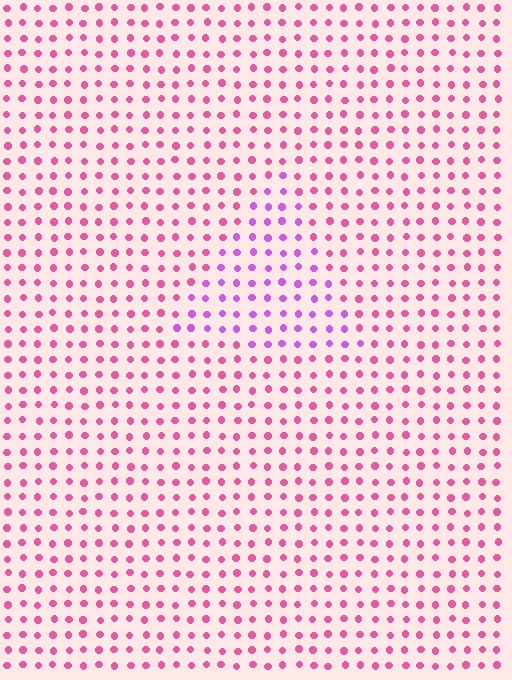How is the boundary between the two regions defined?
The boundary is defined purely by a slight shift in hue (about 37 degrees). Spacing, size, and orientation are identical on both sides.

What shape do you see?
I see a triangle.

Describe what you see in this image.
The image is filled with small pink elements in a uniform arrangement. A triangle-shaped region is visible where the elements are tinted to a slightly different hue, forming a subtle color boundary.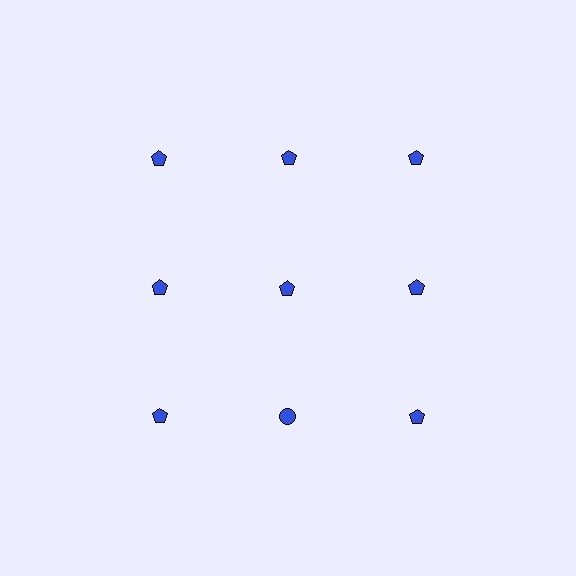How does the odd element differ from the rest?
It has a different shape: circle instead of pentagon.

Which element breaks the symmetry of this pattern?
The blue circle in the third row, second from left column breaks the symmetry. All other shapes are blue pentagons.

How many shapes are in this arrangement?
There are 9 shapes arranged in a grid pattern.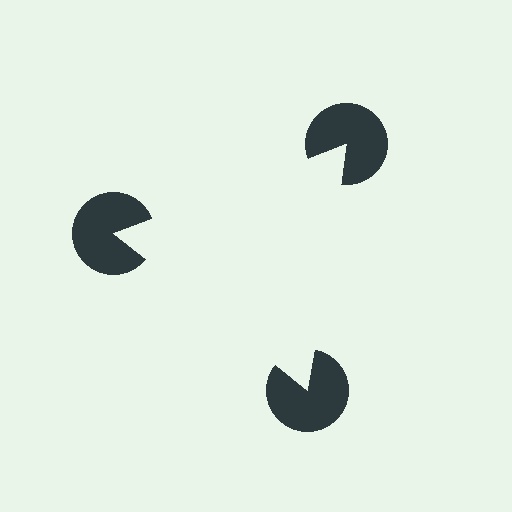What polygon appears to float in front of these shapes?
An illusory triangle — its edges are inferred from the aligned wedge cuts in the pac-man discs, not physically drawn.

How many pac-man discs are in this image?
There are 3 — one at each vertex of the illusory triangle.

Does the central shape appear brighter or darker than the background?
It typically appears slightly brighter than the background, even though no actual brightness change is drawn.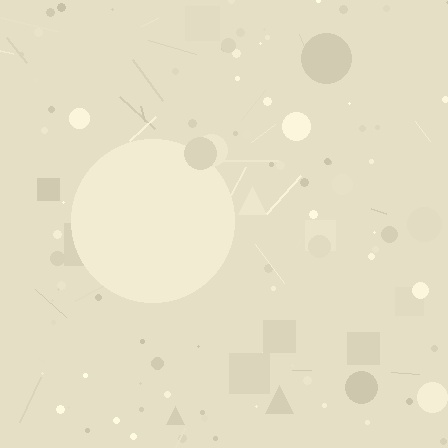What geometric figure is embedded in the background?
A circle is embedded in the background.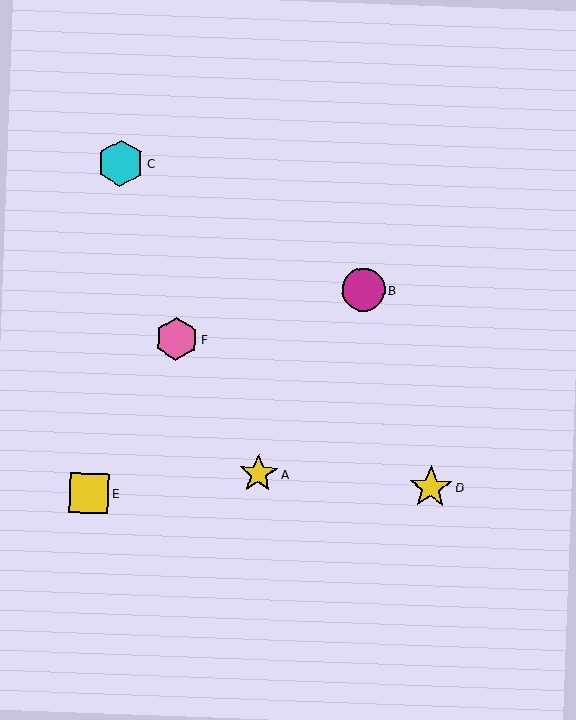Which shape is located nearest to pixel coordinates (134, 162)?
The cyan hexagon (labeled C) at (120, 163) is nearest to that location.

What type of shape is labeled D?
Shape D is a yellow star.